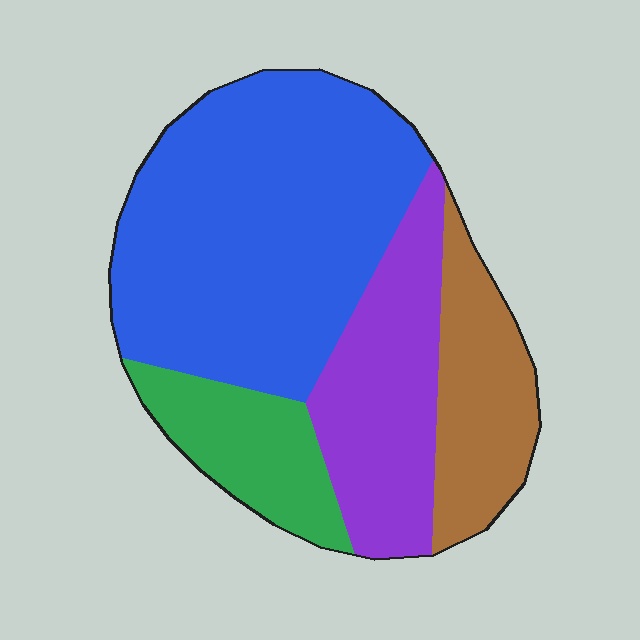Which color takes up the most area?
Blue, at roughly 50%.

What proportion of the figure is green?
Green takes up less than a sixth of the figure.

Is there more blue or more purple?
Blue.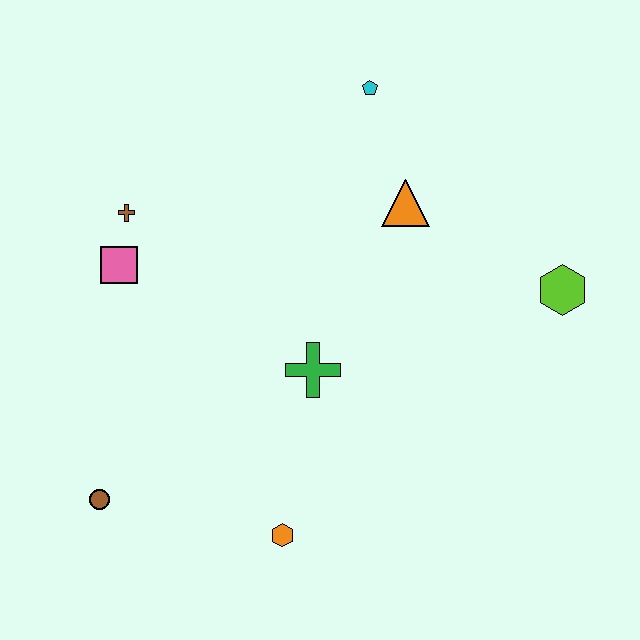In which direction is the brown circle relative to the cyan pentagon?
The brown circle is below the cyan pentagon.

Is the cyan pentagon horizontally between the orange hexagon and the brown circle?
No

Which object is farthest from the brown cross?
The lime hexagon is farthest from the brown cross.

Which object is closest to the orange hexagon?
The green cross is closest to the orange hexagon.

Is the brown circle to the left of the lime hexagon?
Yes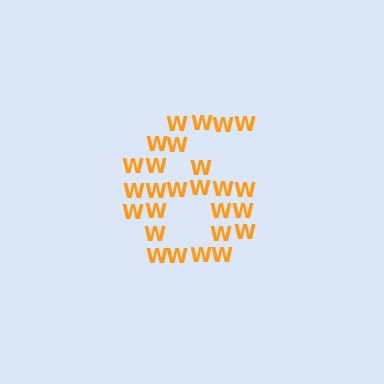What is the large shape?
The large shape is the digit 6.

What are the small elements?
The small elements are letter W's.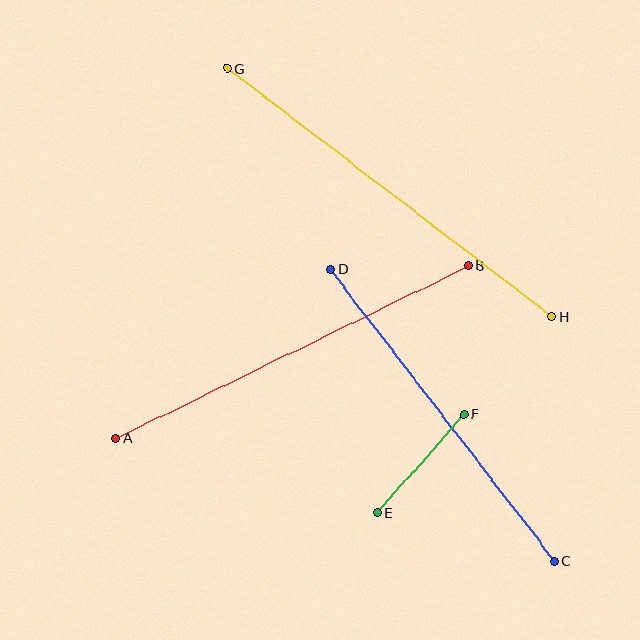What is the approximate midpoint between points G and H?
The midpoint is at approximately (390, 192) pixels.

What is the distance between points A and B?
The distance is approximately 392 pixels.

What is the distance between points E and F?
The distance is approximately 131 pixels.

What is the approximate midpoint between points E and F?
The midpoint is at approximately (421, 464) pixels.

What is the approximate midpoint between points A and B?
The midpoint is at approximately (292, 352) pixels.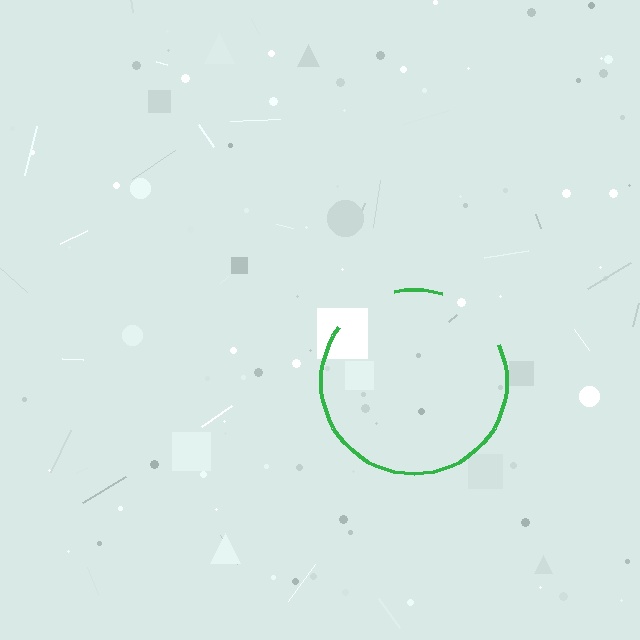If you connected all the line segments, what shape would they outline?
They would outline a circle.